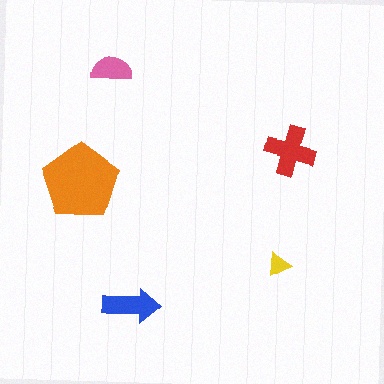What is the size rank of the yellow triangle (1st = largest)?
5th.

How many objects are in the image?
There are 5 objects in the image.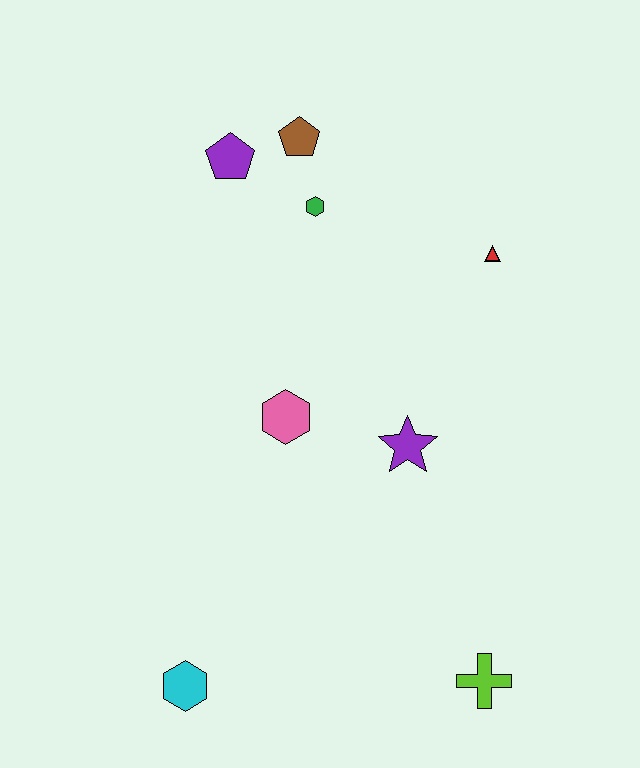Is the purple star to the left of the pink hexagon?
No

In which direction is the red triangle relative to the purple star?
The red triangle is above the purple star.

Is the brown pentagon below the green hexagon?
No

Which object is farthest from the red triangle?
The cyan hexagon is farthest from the red triangle.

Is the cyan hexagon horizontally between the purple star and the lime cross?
No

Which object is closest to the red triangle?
The green hexagon is closest to the red triangle.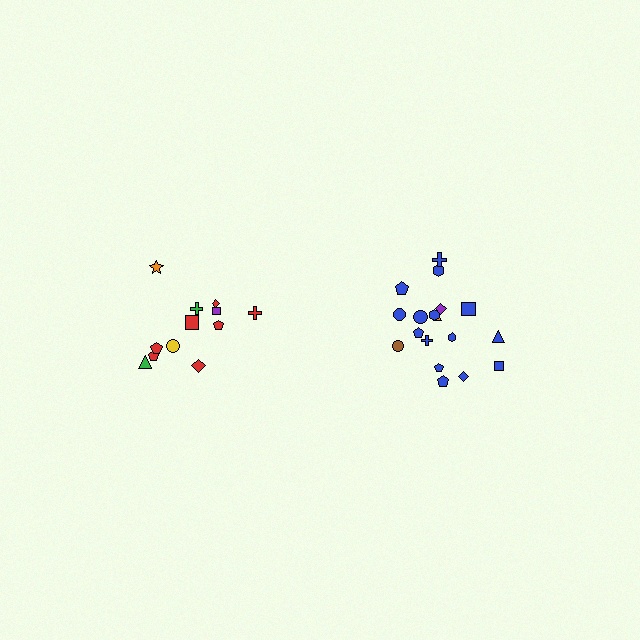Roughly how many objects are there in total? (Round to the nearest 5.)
Roughly 30 objects in total.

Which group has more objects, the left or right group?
The right group.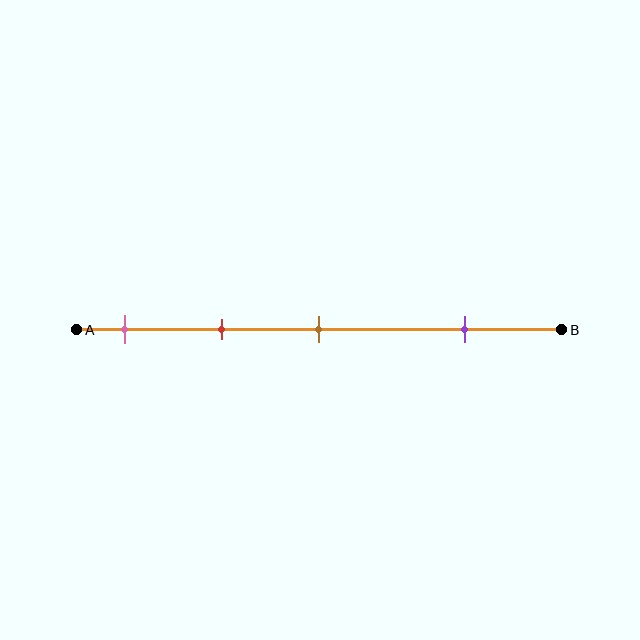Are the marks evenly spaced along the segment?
No, the marks are not evenly spaced.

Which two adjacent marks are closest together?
The pink and red marks are the closest adjacent pair.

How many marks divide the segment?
There are 4 marks dividing the segment.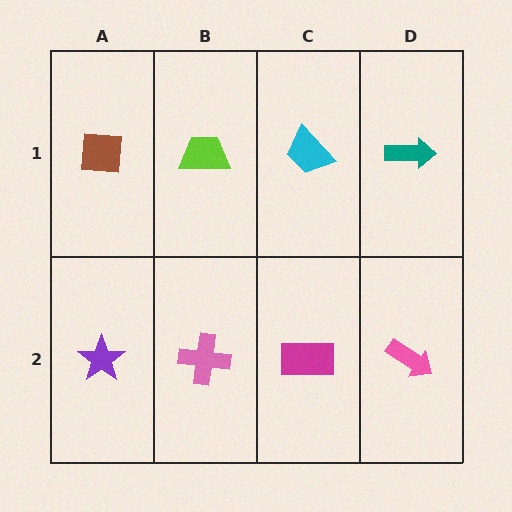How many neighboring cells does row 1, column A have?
2.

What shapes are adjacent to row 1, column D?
A pink arrow (row 2, column D), a cyan trapezoid (row 1, column C).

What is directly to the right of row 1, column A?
A lime trapezoid.